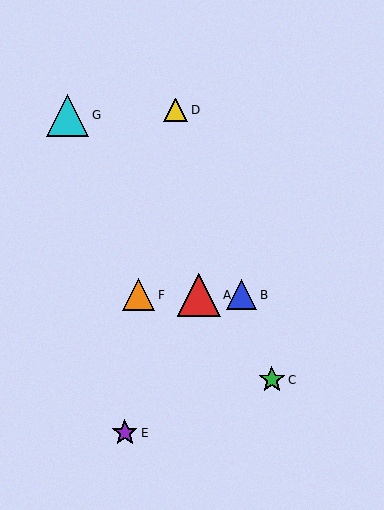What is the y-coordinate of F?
Object F is at y≈295.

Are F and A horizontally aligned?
Yes, both are at y≈295.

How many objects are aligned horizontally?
3 objects (A, B, F) are aligned horizontally.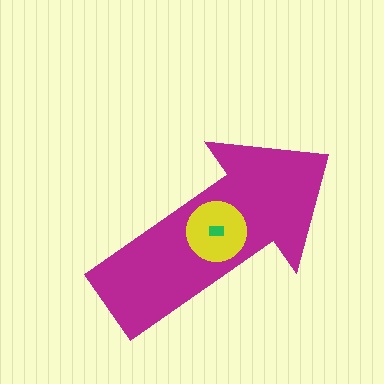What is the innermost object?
The green rectangle.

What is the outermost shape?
The magenta arrow.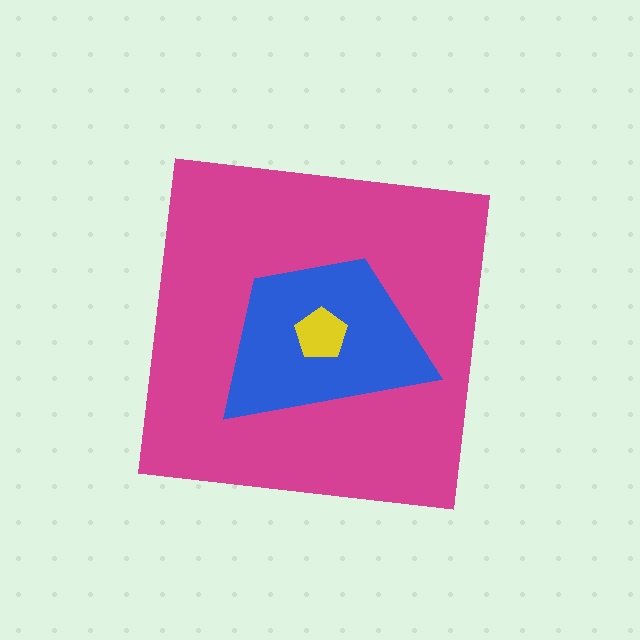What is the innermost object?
The yellow pentagon.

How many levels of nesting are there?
3.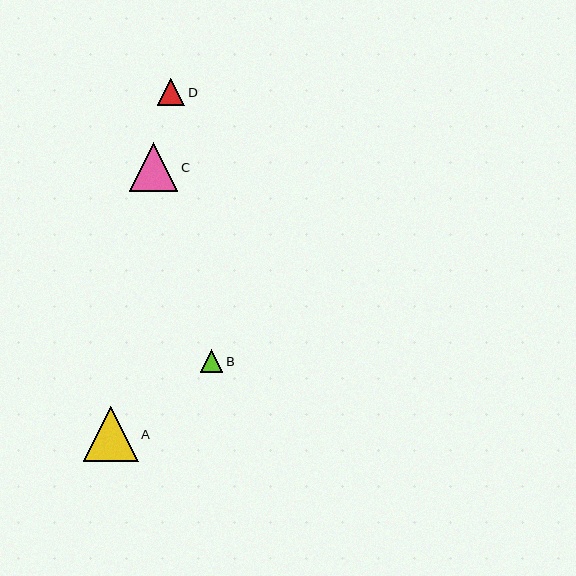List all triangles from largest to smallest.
From largest to smallest: A, C, D, B.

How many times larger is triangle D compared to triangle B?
Triangle D is approximately 1.2 times the size of triangle B.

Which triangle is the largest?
Triangle A is the largest with a size of approximately 55 pixels.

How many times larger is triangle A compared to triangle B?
Triangle A is approximately 2.4 times the size of triangle B.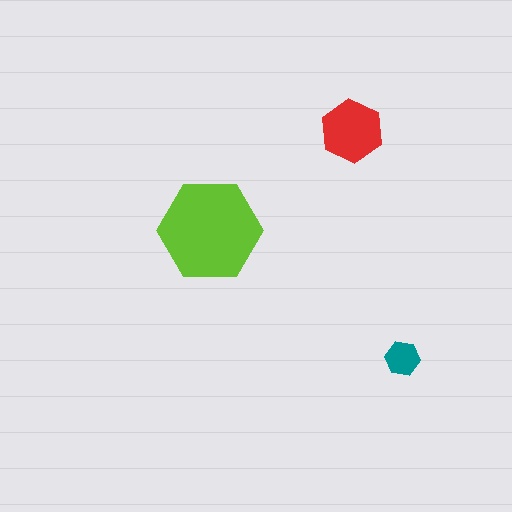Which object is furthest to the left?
The lime hexagon is leftmost.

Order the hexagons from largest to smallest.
the lime one, the red one, the teal one.